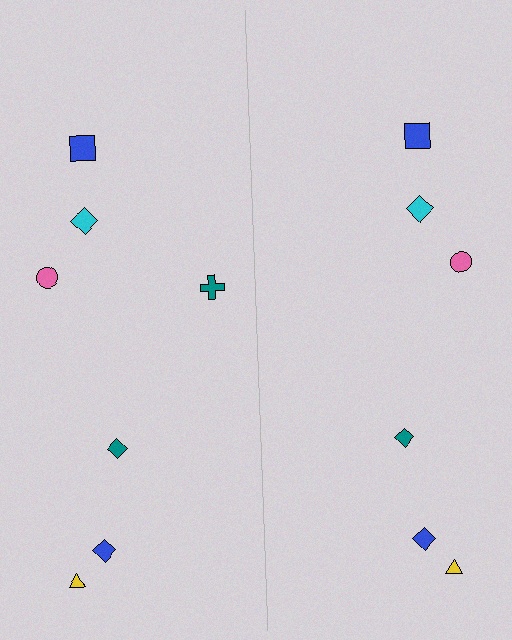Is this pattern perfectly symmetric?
No, the pattern is not perfectly symmetric. A teal cross is missing from the right side.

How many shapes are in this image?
There are 13 shapes in this image.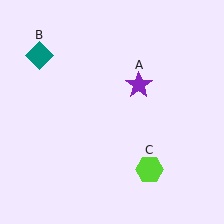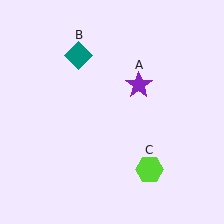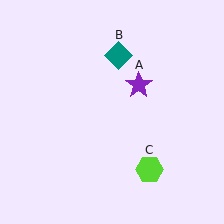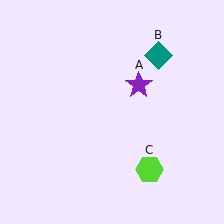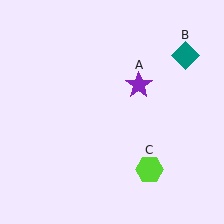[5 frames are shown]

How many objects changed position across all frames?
1 object changed position: teal diamond (object B).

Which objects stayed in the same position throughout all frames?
Purple star (object A) and lime hexagon (object C) remained stationary.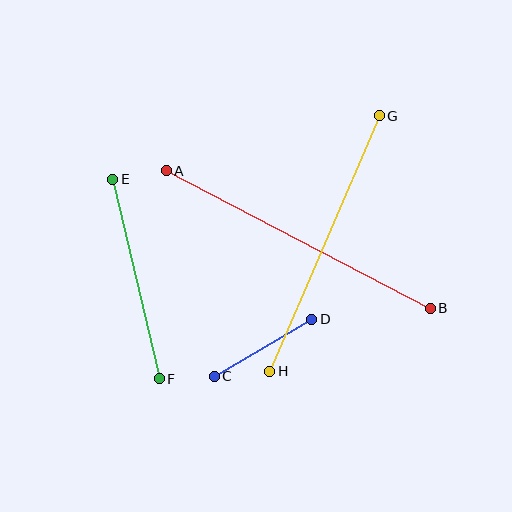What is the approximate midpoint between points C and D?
The midpoint is at approximately (263, 348) pixels.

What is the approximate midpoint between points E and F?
The midpoint is at approximately (136, 279) pixels.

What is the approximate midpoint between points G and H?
The midpoint is at approximately (325, 244) pixels.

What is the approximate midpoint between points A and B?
The midpoint is at approximately (298, 239) pixels.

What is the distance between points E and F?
The distance is approximately 205 pixels.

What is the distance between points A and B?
The distance is approximately 298 pixels.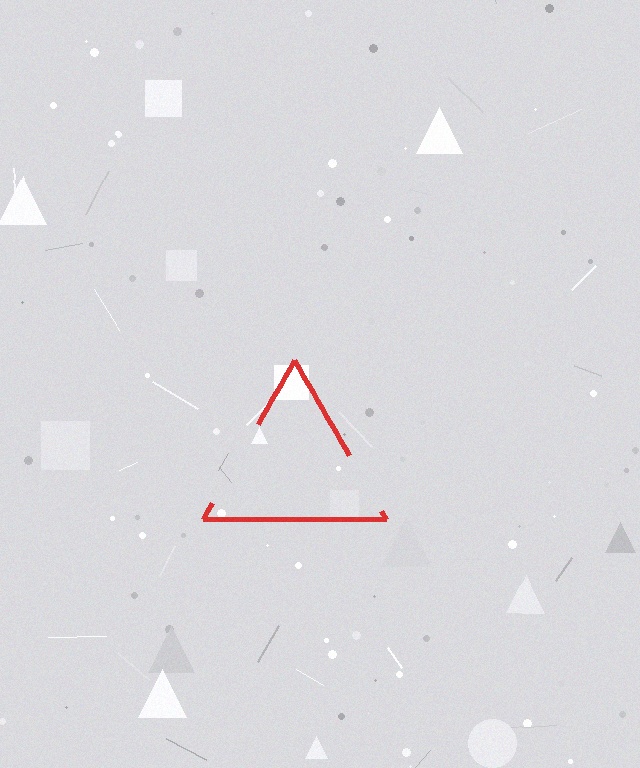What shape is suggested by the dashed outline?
The dashed outline suggests a triangle.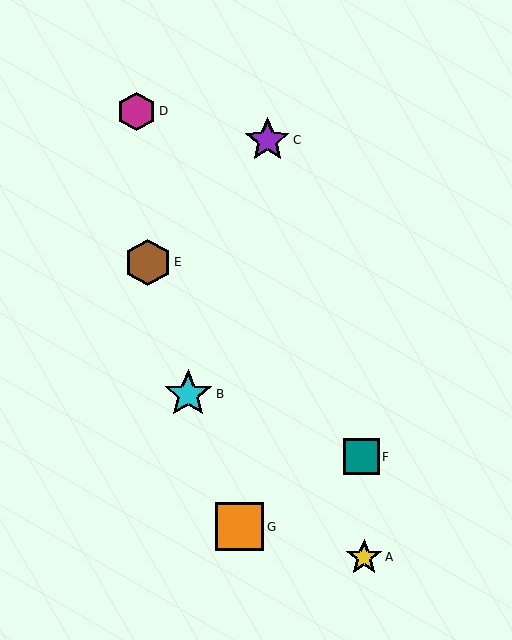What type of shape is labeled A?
Shape A is a yellow star.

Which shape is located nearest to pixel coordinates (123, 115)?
The magenta hexagon (labeled D) at (136, 111) is nearest to that location.